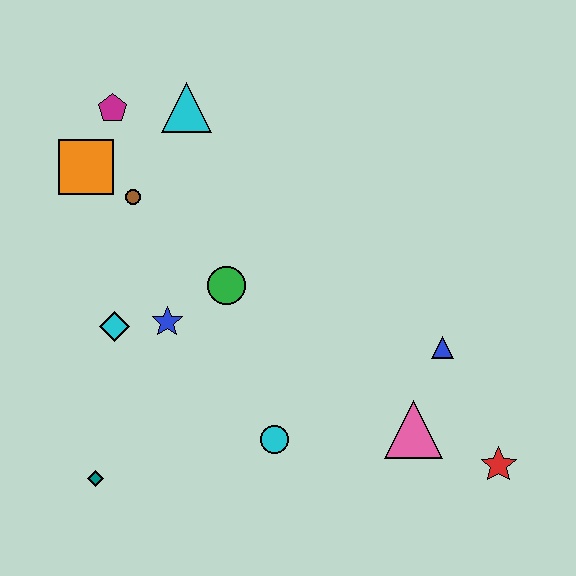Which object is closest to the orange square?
The brown circle is closest to the orange square.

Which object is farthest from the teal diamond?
The red star is farthest from the teal diamond.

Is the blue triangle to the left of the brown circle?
No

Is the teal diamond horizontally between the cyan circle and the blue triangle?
No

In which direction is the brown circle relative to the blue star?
The brown circle is above the blue star.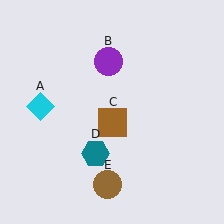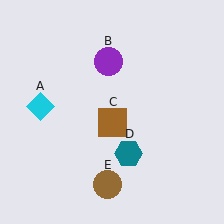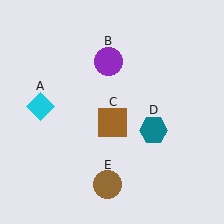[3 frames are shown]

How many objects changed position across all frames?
1 object changed position: teal hexagon (object D).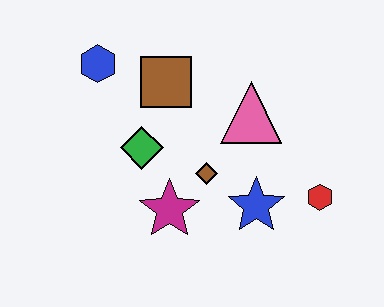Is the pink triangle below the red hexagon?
No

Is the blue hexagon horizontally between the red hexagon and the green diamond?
No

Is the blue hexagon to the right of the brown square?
No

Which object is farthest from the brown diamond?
The blue hexagon is farthest from the brown diamond.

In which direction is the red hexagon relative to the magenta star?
The red hexagon is to the right of the magenta star.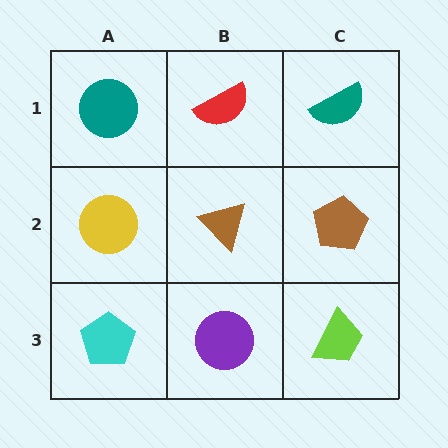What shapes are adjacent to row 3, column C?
A brown pentagon (row 2, column C), a purple circle (row 3, column B).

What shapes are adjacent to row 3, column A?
A yellow circle (row 2, column A), a purple circle (row 3, column B).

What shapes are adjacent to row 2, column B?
A red semicircle (row 1, column B), a purple circle (row 3, column B), a yellow circle (row 2, column A), a brown pentagon (row 2, column C).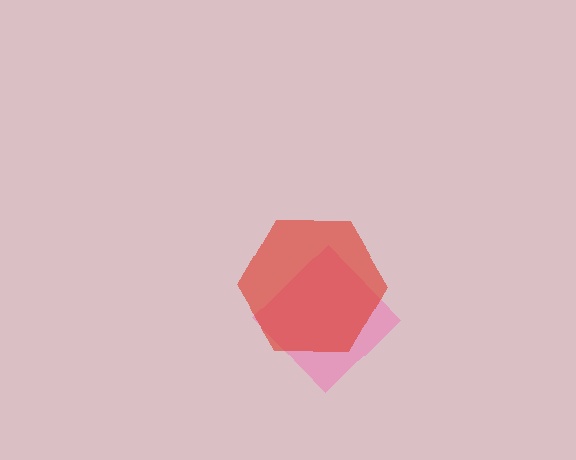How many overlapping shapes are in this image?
There are 2 overlapping shapes in the image.